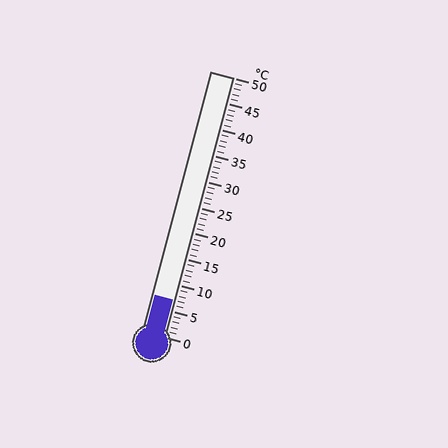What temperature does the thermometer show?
The thermometer shows approximately 7°C.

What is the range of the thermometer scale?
The thermometer scale ranges from 0°C to 50°C.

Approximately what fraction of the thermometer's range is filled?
The thermometer is filled to approximately 15% of its range.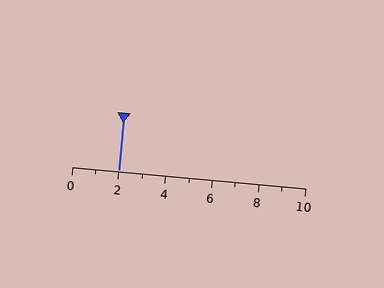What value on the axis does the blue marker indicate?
The marker indicates approximately 2.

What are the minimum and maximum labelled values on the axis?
The axis runs from 0 to 10.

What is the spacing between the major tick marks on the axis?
The major ticks are spaced 2 apart.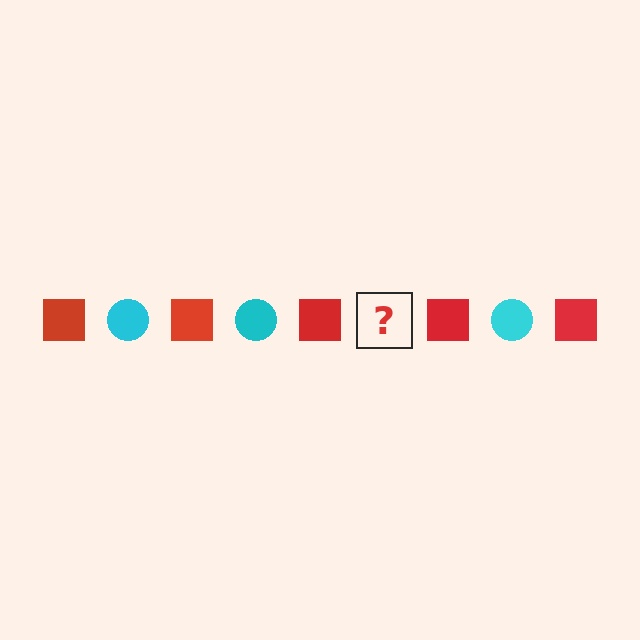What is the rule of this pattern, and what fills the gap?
The rule is that the pattern alternates between red square and cyan circle. The gap should be filled with a cyan circle.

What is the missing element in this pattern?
The missing element is a cyan circle.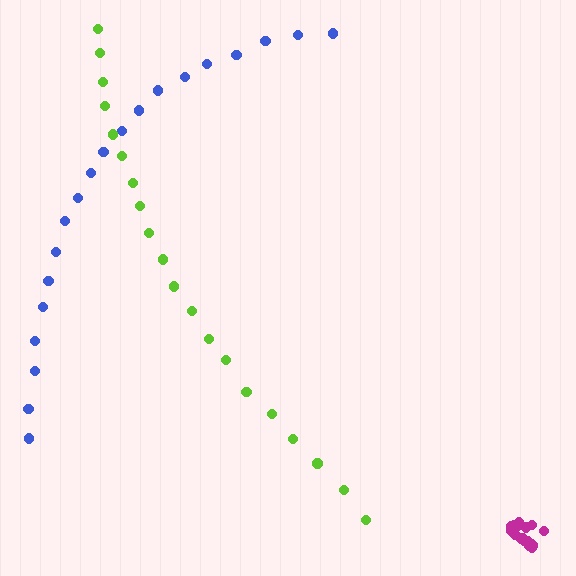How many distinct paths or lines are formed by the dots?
There are 3 distinct paths.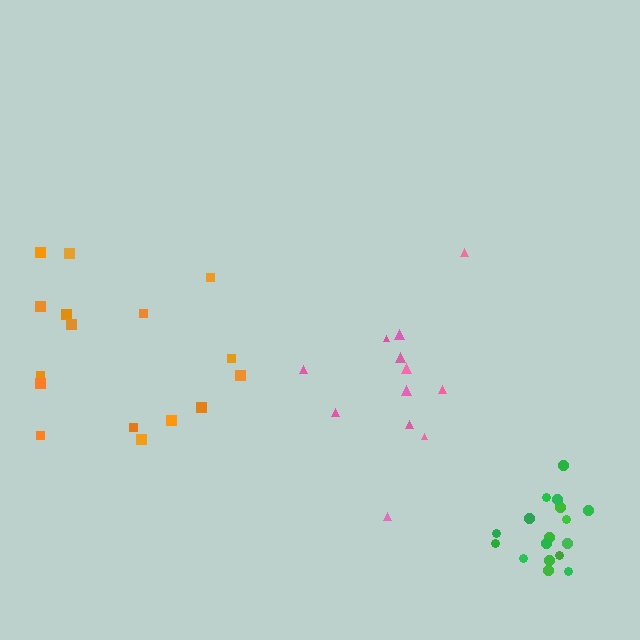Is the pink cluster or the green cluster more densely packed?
Green.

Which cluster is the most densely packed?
Green.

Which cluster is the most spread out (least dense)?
Orange.